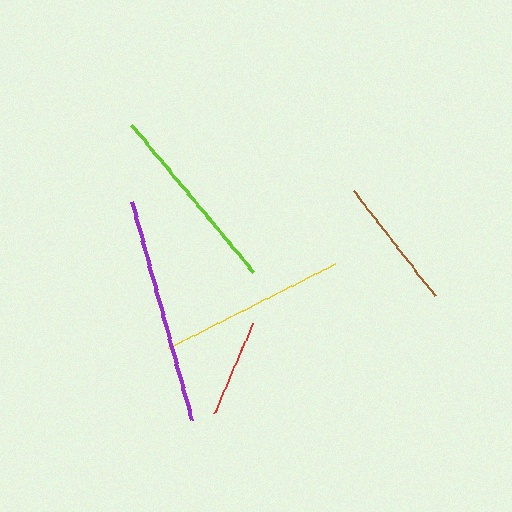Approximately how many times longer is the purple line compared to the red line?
The purple line is approximately 2.3 times the length of the red line.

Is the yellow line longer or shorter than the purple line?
The purple line is longer than the yellow line.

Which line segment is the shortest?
The red line is the shortest at approximately 98 pixels.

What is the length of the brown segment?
The brown segment is approximately 134 pixels long.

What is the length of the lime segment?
The lime segment is approximately 191 pixels long.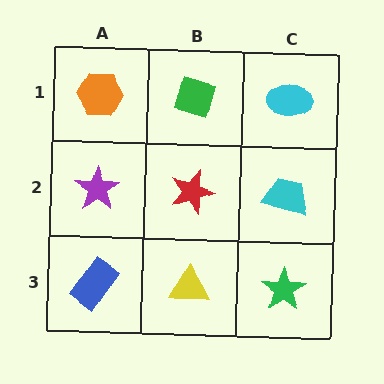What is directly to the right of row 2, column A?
A red star.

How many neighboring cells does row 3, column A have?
2.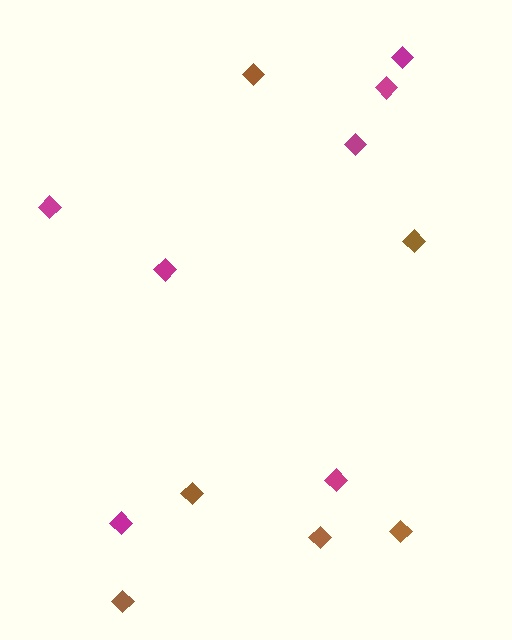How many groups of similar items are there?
There are 2 groups: one group of magenta diamonds (7) and one group of brown diamonds (6).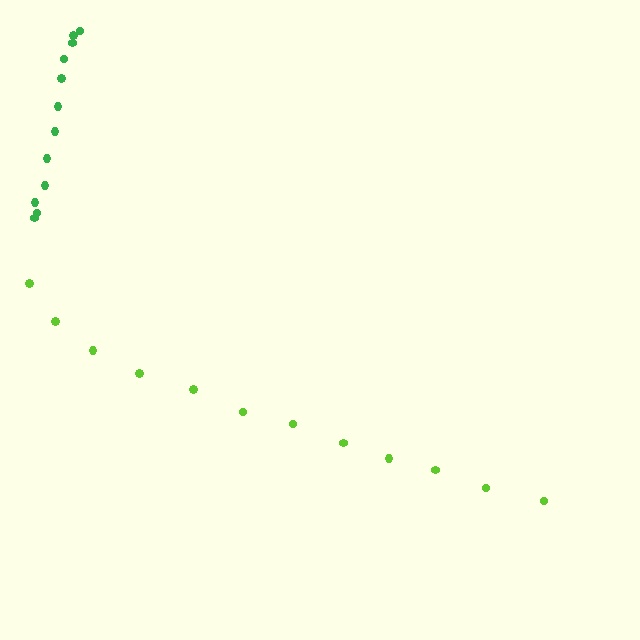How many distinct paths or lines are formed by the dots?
There are 2 distinct paths.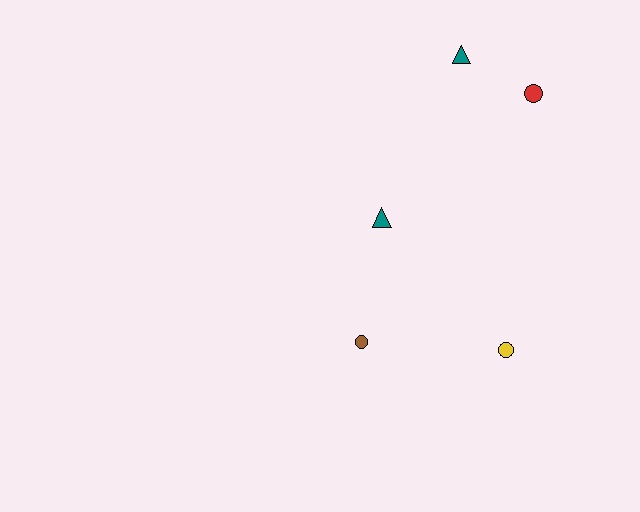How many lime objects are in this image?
There are no lime objects.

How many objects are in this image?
There are 5 objects.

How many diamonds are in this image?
There are no diamonds.